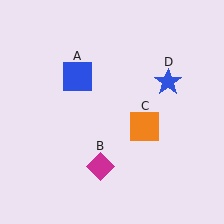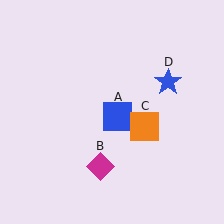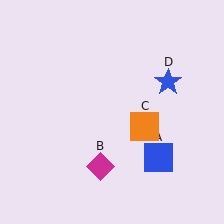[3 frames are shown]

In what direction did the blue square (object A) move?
The blue square (object A) moved down and to the right.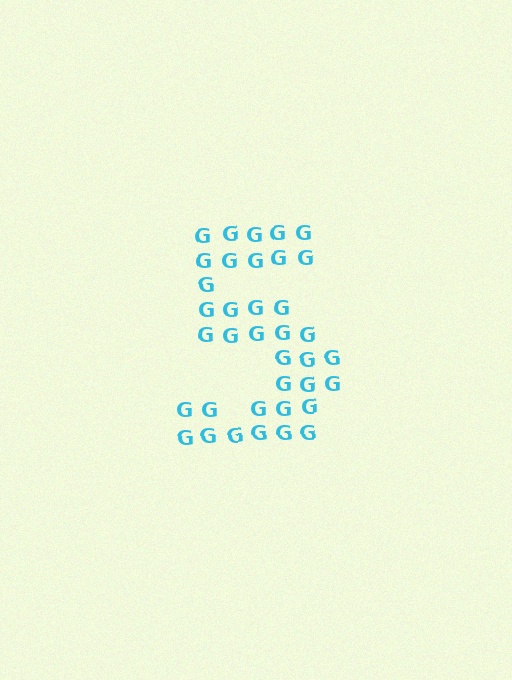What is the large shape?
The large shape is the digit 5.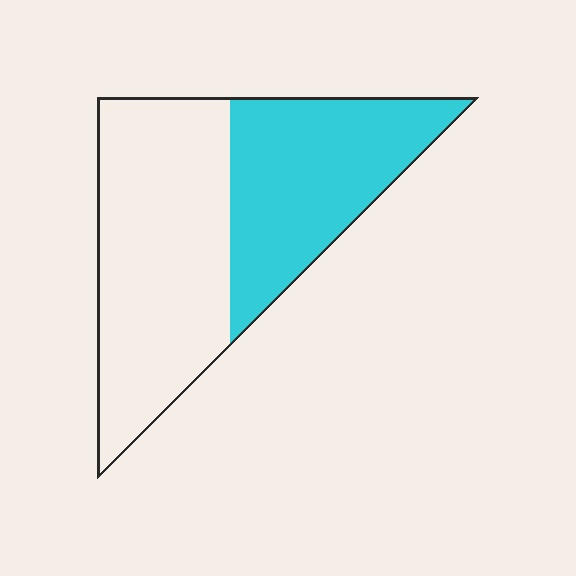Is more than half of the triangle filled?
No.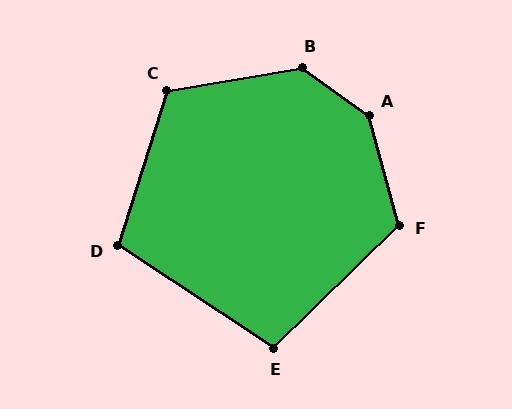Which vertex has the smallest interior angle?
E, at approximately 102 degrees.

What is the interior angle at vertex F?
Approximately 120 degrees (obtuse).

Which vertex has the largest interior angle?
A, at approximately 140 degrees.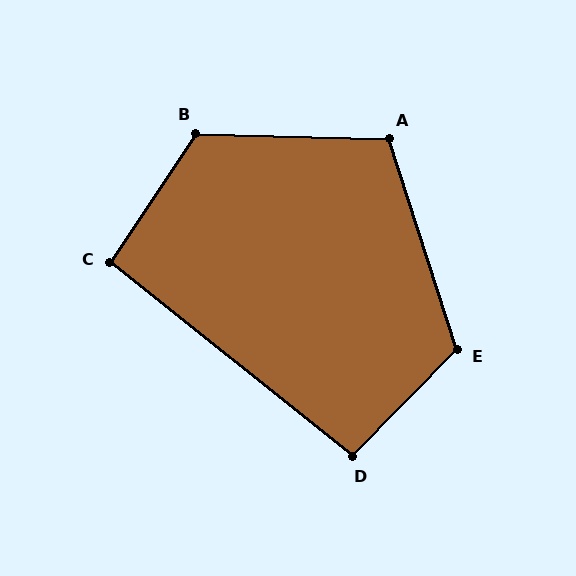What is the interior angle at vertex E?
Approximately 118 degrees (obtuse).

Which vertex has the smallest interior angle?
C, at approximately 95 degrees.